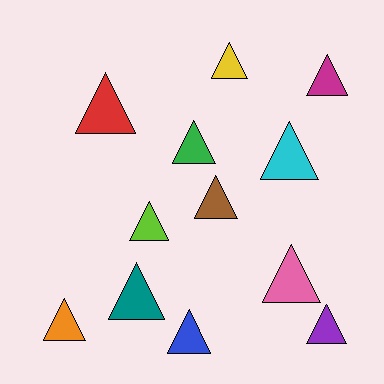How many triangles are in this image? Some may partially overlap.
There are 12 triangles.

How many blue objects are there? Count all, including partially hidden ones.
There is 1 blue object.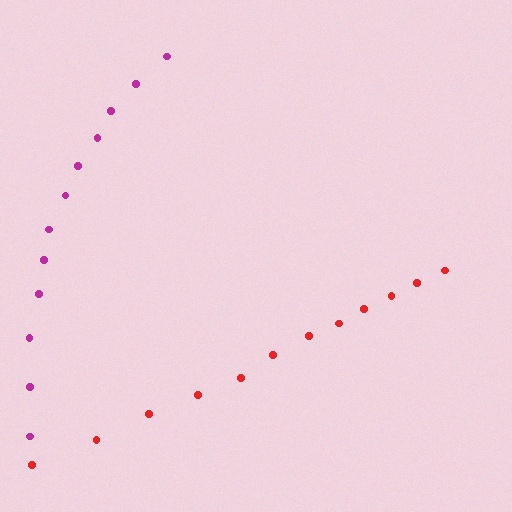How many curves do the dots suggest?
There are 2 distinct paths.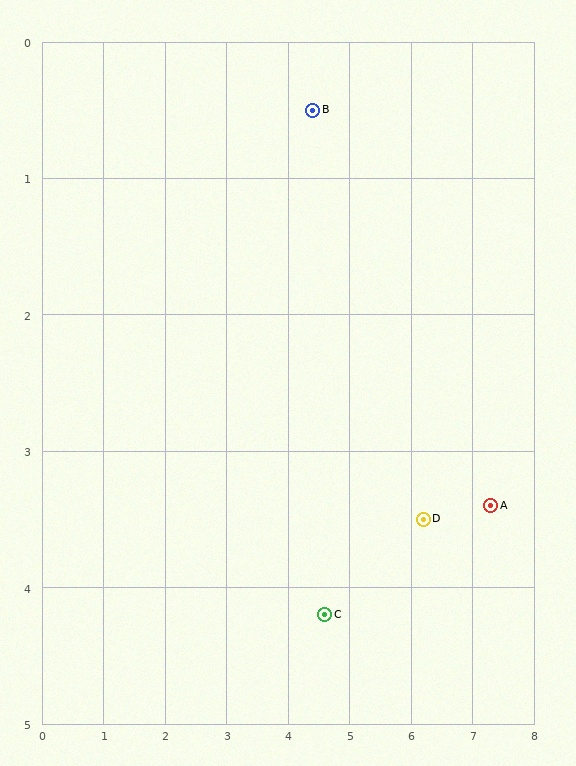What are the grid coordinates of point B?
Point B is at approximately (4.4, 0.5).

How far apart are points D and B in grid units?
Points D and B are about 3.5 grid units apart.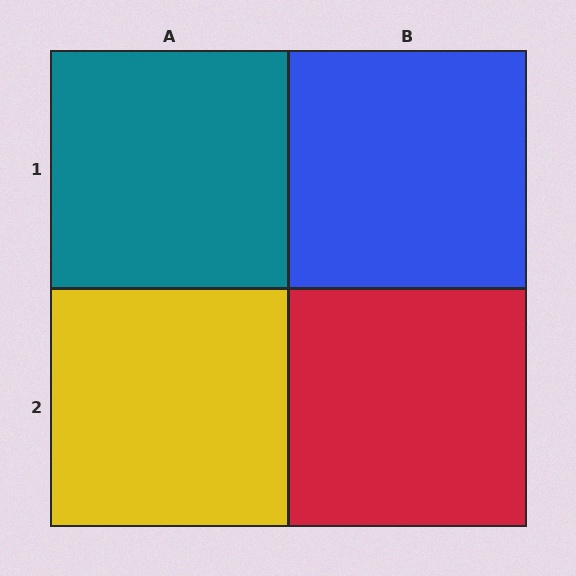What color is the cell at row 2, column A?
Yellow.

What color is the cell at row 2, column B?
Red.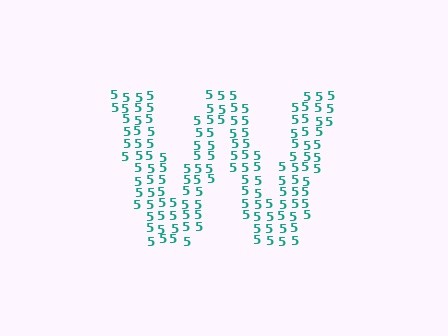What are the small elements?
The small elements are digit 5's.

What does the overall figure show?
The overall figure shows the letter W.